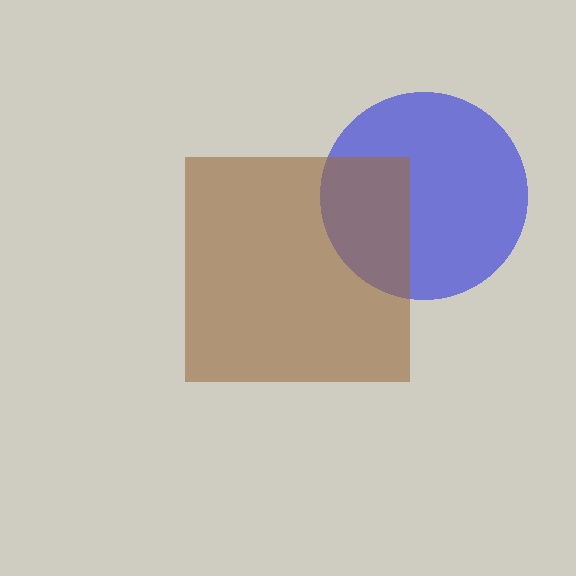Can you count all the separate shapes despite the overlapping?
Yes, there are 2 separate shapes.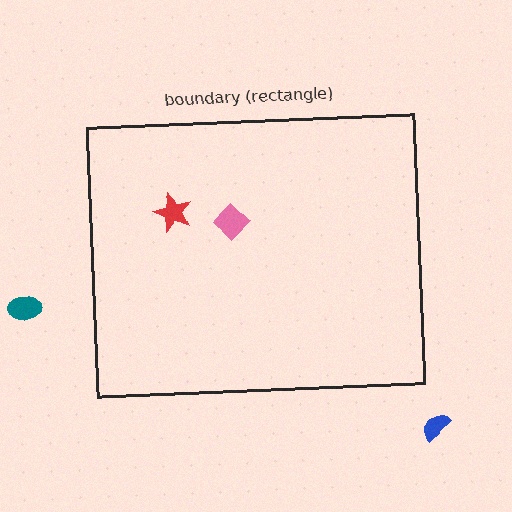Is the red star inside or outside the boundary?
Inside.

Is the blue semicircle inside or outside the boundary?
Outside.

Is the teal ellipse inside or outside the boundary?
Outside.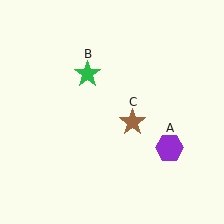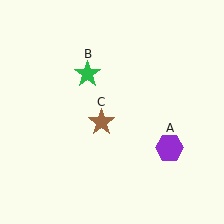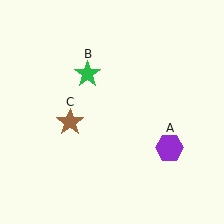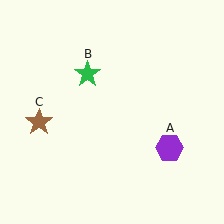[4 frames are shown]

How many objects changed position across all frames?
1 object changed position: brown star (object C).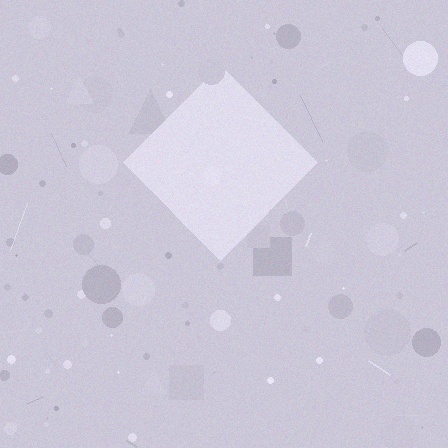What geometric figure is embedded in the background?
A diamond is embedded in the background.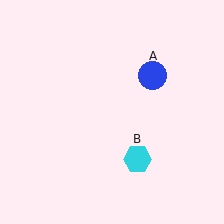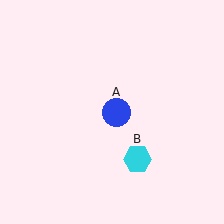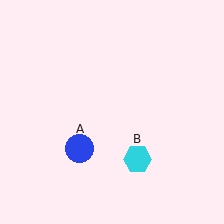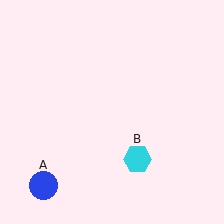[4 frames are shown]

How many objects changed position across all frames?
1 object changed position: blue circle (object A).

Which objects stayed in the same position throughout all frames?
Cyan hexagon (object B) remained stationary.